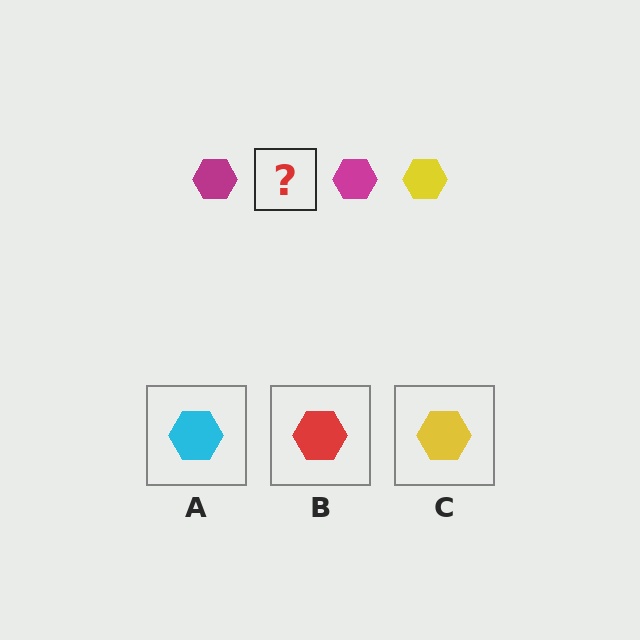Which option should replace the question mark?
Option C.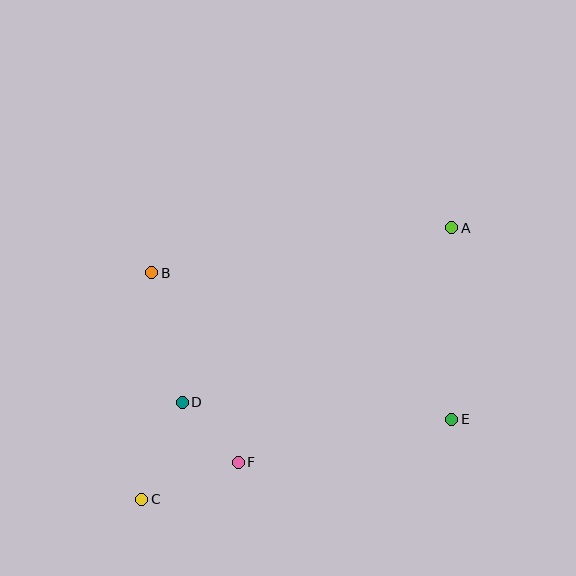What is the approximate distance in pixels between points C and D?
The distance between C and D is approximately 105 pixels.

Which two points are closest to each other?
Points D and F are closest to each other.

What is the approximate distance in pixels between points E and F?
The distance between E and F is approximately 218 pixels.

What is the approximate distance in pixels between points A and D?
The distance between A and D is approximately 321 pixels.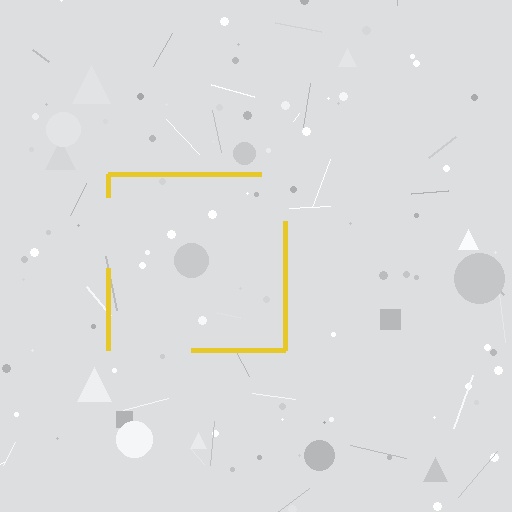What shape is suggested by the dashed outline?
The dashed outline suggests a square.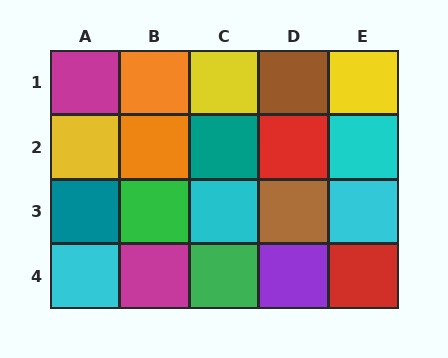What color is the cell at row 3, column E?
Cyan.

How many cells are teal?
2 cells are teal.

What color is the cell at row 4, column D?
Purple.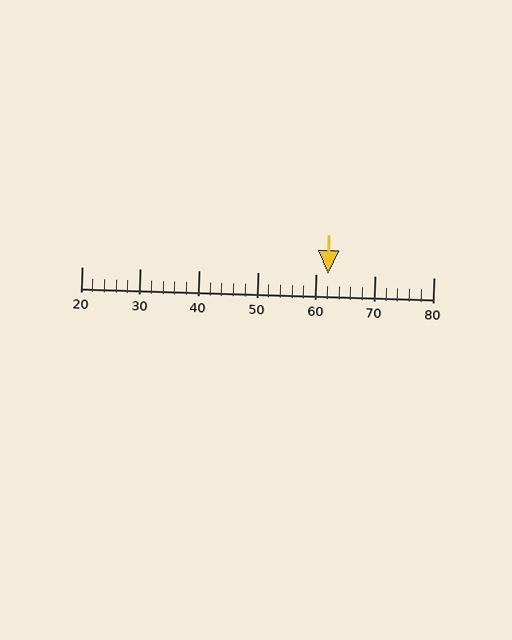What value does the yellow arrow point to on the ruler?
The yellow arrow points to approximately 62.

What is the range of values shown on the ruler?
The ruler shows values from 20 to 80.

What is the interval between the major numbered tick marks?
The major tick marks are spaced 10 units apart.